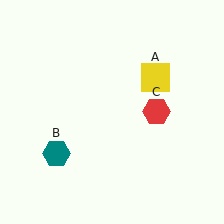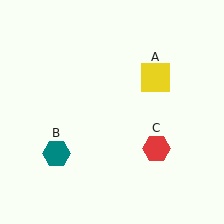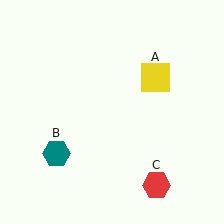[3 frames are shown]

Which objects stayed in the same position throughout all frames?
Yellow square (object A) and teal hexagon (object B) remained stationary.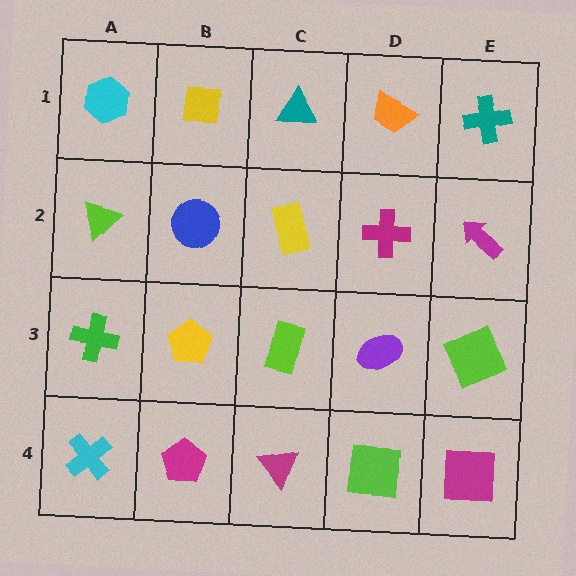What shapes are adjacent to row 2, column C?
A teal triangle (row 1, column C), a lime rectangle (row 3, column C), a blue circle (row 2, column B), a magenta cross (row 2, column D).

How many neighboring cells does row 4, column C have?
3.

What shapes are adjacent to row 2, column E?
A teal cross (row 1, column E), a lime square (row 3, column E), a magenta cross (row 2, column D).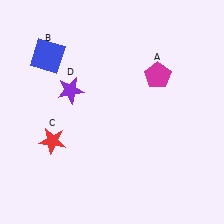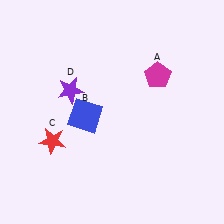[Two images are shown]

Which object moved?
The blue square (B) moved down.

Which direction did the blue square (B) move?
The blue square (B) moved down.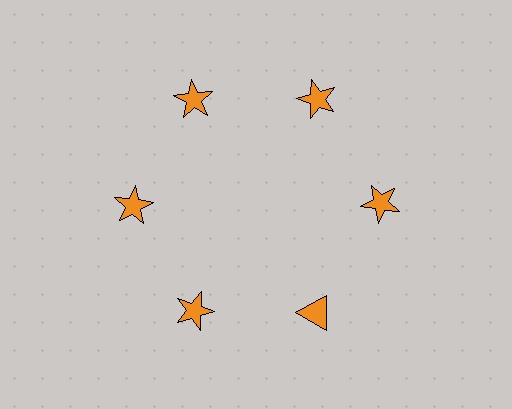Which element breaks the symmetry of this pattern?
The orange triangle at roughly the 5 o'clock position breaks the symmetry. All other shapes are orange stars.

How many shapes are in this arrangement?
There are 6 shapes arranged in a ring pattern.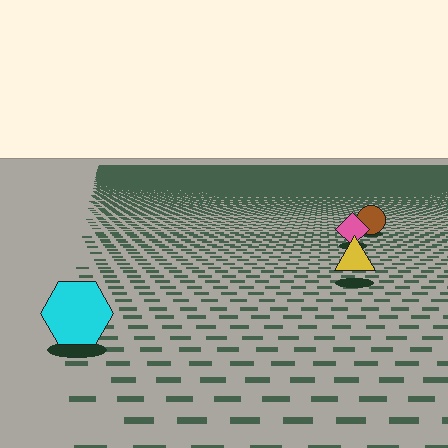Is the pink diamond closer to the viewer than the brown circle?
Yes. The pink diamond is closer — you can tell from the texture gradient: the ground texture is coarser near it.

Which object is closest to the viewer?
The cyan hexagon is closest. The texture marks near it are larger and more spread out.